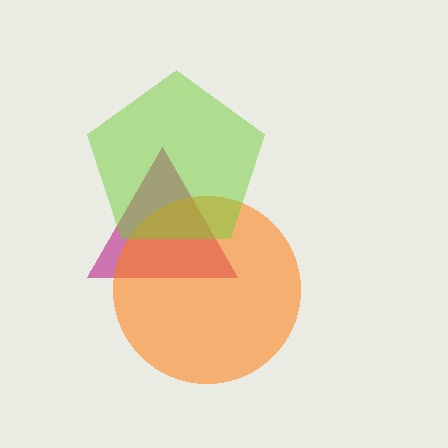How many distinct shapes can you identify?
There are 3 distinct shapes: a magenta triangle, an orange circle, a lime pentagon.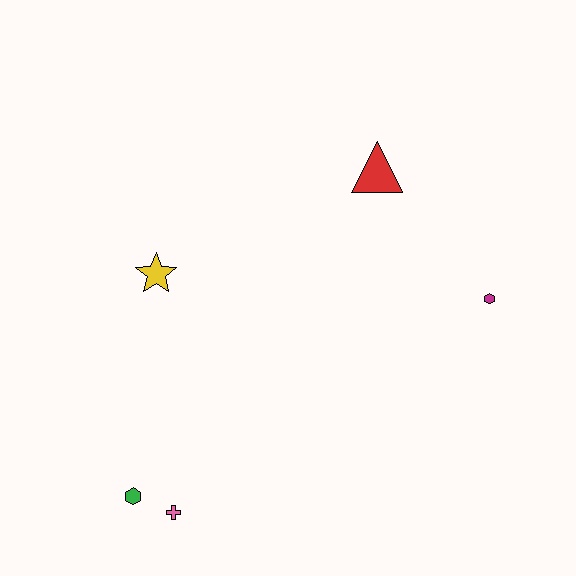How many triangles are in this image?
There is 1 triangle.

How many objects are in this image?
There are 5 objects.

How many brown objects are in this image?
There are no brown objects.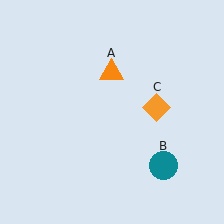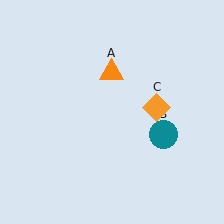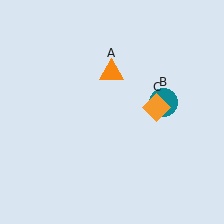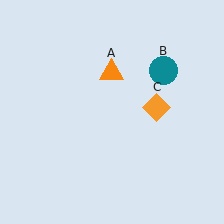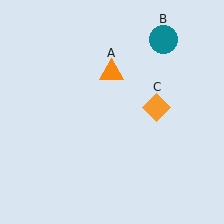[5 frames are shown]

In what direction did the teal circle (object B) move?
The teal circle (object B) moved up.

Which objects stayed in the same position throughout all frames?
Orange triangle (object A) and orange diamond (object C) remained stationary.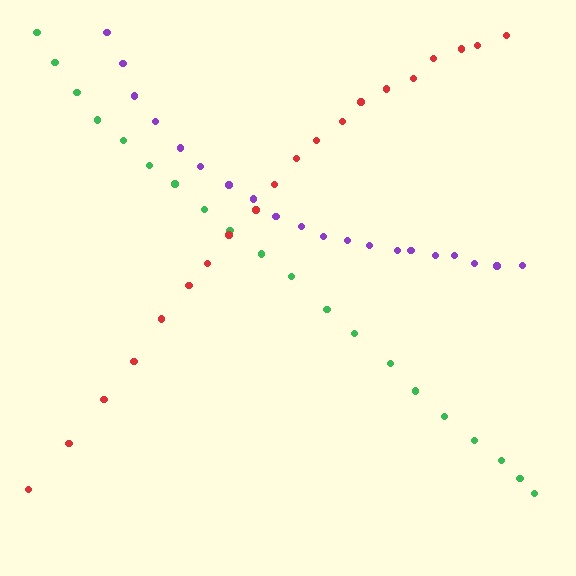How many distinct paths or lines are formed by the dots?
There are 3 distinct paths.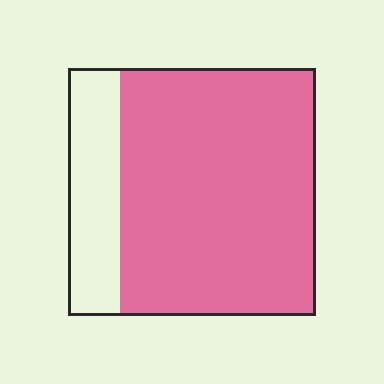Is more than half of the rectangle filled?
Yes.